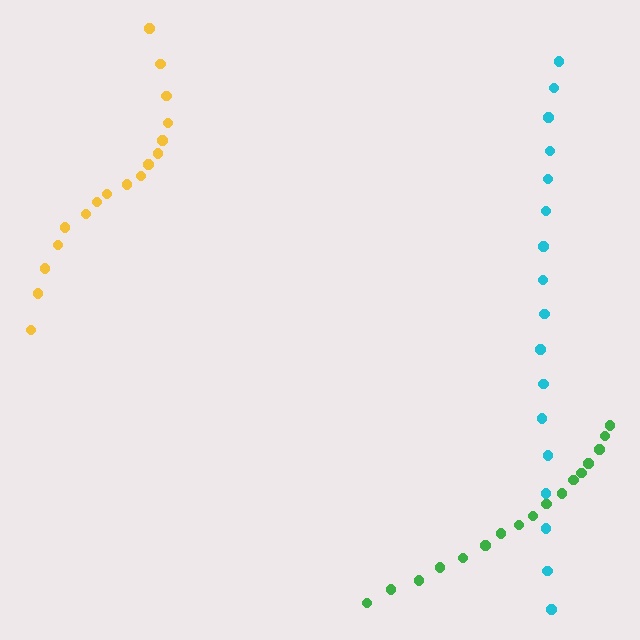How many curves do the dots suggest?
There are 3 distinct paths.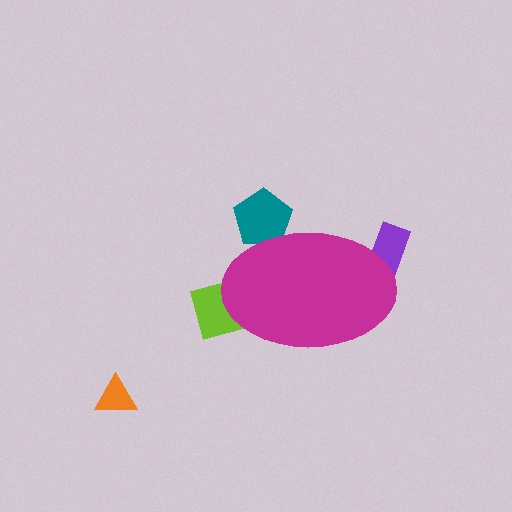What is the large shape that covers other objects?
A magenta ellipse.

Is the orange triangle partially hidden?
No, the orange triangle is fully visible.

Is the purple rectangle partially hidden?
Yes, the purple rectangle is partially hidden behind the magenta ellipse.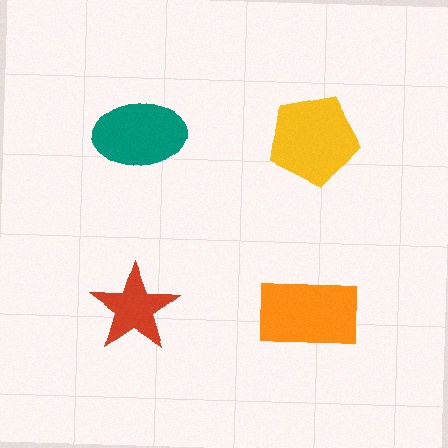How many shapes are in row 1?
2 shapes.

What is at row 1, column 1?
A teal ellipse.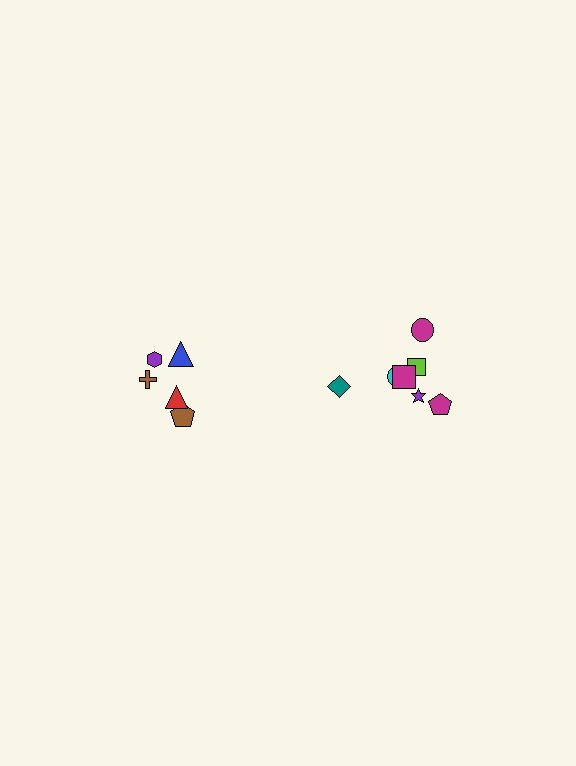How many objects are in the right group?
There are 7 objects.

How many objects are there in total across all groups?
There are 12 objects.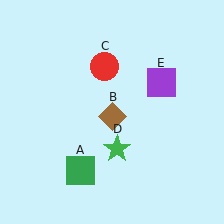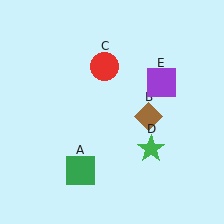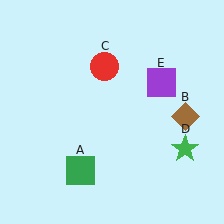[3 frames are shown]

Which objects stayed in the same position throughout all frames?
Green square (object A) and red circle (object C) and purple square (object E) remained stationary.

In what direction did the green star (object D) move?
The green star (object D) moved right.